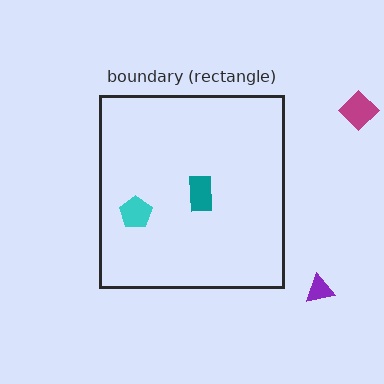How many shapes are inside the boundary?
2 inside, 2 outside.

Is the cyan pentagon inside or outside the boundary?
Inside.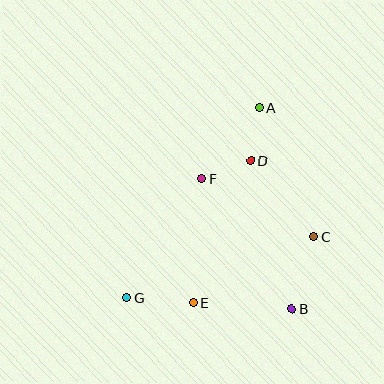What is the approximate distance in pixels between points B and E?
The distance between B and E is approximately 99 pixels.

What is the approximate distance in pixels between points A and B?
The distance between A and B is approximately 204 pixels.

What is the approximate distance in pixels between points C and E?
The distance between C and E is approximately 137 pixels.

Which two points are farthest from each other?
Points A and G are farthest from each other.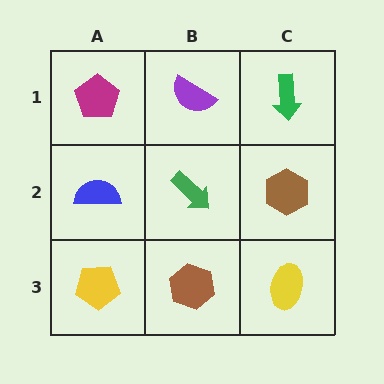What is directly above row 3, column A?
A blue semicircle.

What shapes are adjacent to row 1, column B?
A green arrow (row 2, column B), a magenta pentagon (row 1, column A), a green arrow (row 1, column C).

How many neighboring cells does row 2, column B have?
4.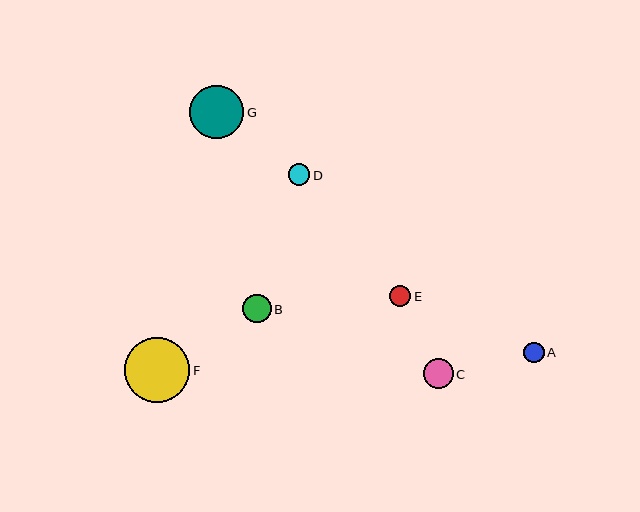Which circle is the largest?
Circle F is the largest with a size of approximately 65 pixels.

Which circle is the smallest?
Circle A is the smallest with a size of approximately 20 pixels.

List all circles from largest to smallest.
From largest to smallest: F, G, C, B, D, E, A.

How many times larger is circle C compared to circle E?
Circle C is approximately 1.4 times the size of circle E.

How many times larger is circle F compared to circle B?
Circle F is approximately 2.3 times the size of circle B.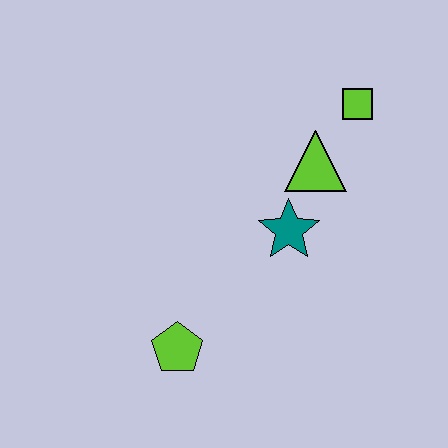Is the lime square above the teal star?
Yes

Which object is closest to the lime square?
The lime triangle is closest to the lime square.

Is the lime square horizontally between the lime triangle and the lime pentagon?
No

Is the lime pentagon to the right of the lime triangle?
No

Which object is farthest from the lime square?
The lime pentagon is farthest from the lime square.